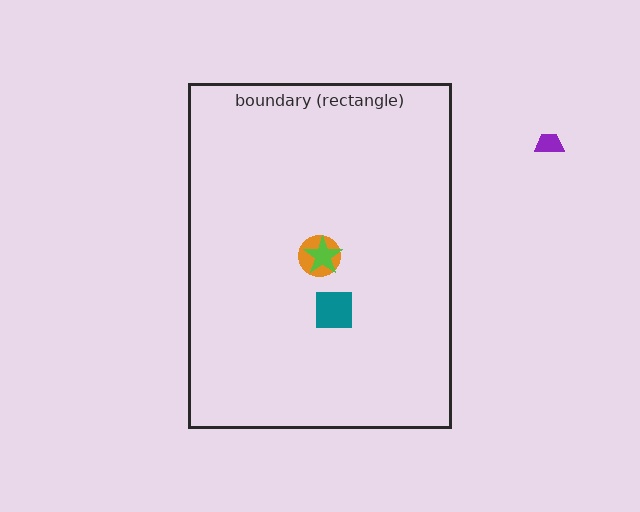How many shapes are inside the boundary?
3 inside, 1 outside.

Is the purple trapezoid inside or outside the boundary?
Outside.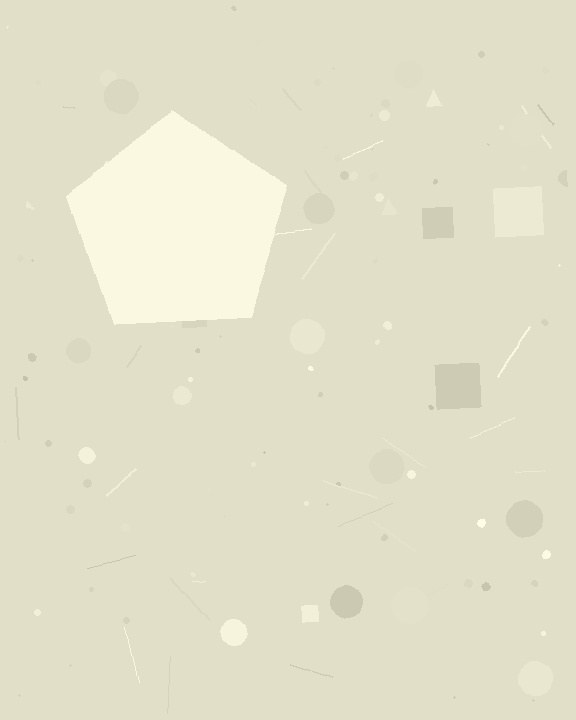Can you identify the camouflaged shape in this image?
The camouflaged shape is a pentagon.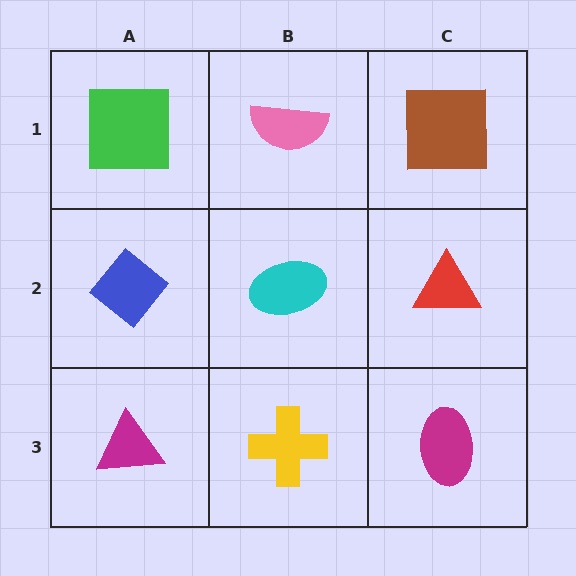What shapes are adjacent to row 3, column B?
A cyan ellipse (row 2, column B), a magenta triangle (row 3, column A), a magenta ellipse (row 3, column C).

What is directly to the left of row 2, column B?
A blue diamond.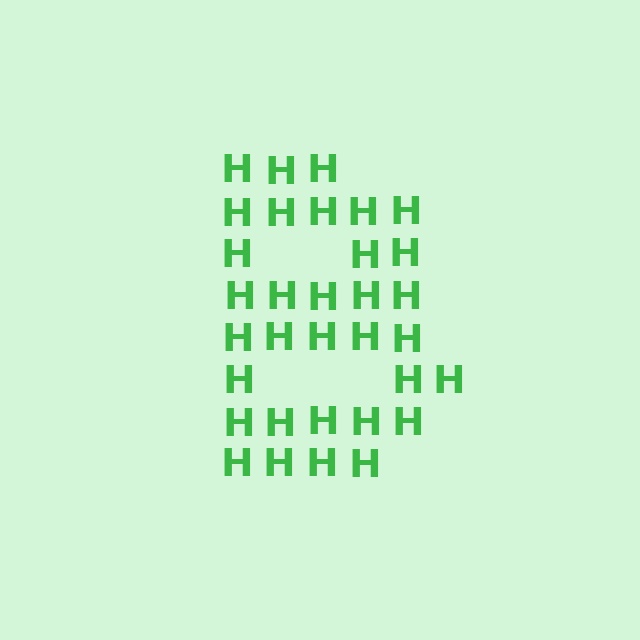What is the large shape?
The large shape is the letter B.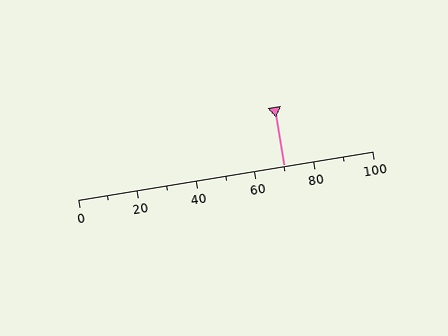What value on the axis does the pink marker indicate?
The marker indicates approximately 70.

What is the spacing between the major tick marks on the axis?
The major ticks are spaced 20 apart.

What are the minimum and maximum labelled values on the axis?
The axis runs from 0 to 100.